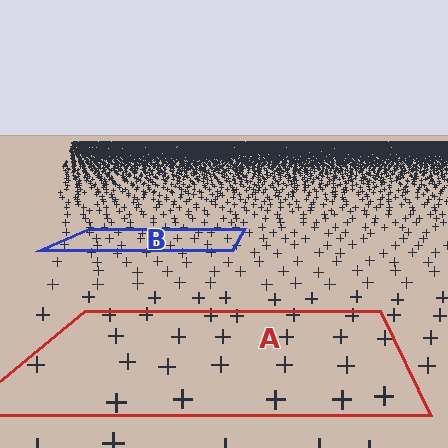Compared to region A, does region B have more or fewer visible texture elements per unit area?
Region B has more texture elements per unit area — they are packed more densely because it is farther away.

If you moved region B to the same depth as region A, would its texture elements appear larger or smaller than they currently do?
They would appear larger. At a closer depth, the same texture elements are projected at a bigger on-screen size.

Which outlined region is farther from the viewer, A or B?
Region B is farther from the viewer — the texture elements inside it appear smaller and more densely packed.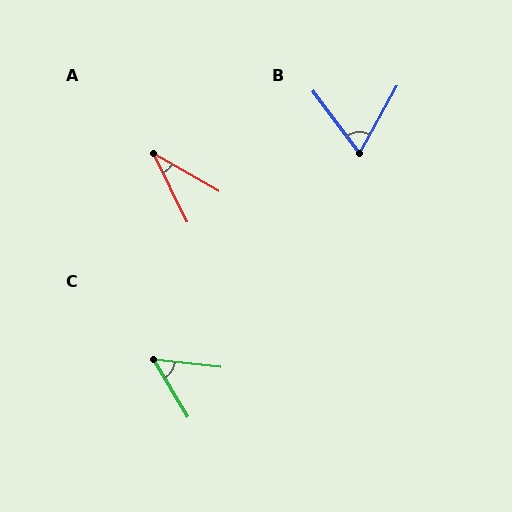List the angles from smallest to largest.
A (35°), C (53°), B (66°).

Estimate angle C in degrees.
Approximately 53 degrees.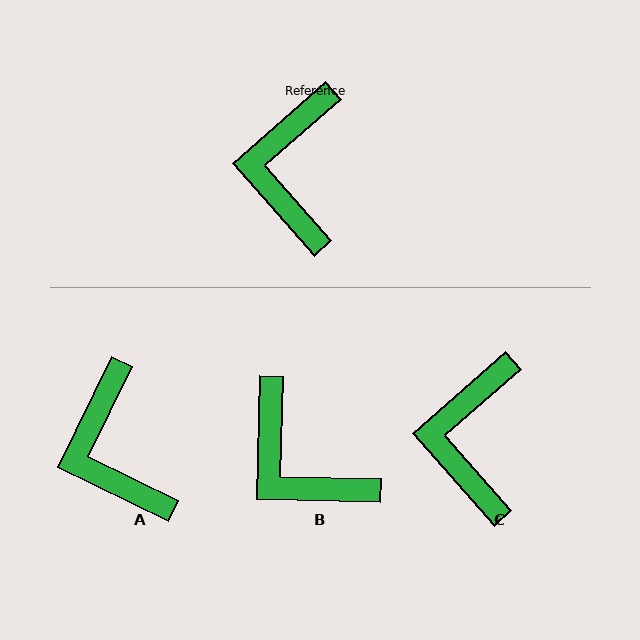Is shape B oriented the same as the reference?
No, it is off by about 48 degrees.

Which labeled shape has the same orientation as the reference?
C.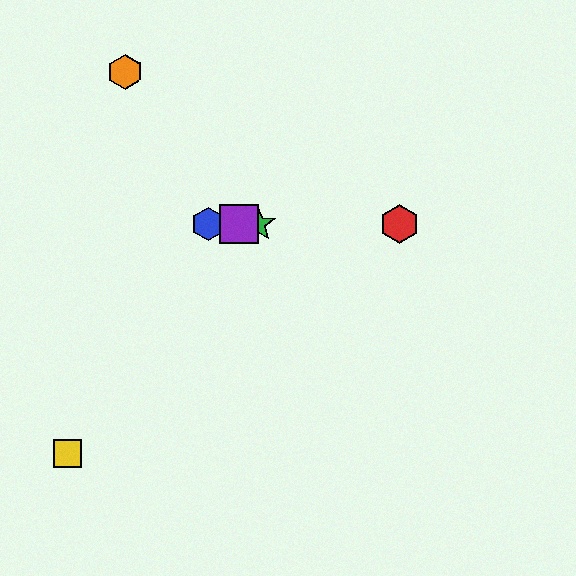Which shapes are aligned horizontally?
The red hexagon, the blue hexagon, the green star, the purple square are aligned horizontally.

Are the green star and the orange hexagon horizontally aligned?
No, the green star is at y≈224 and the orange hexagon is at y≈72.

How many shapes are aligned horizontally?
4 shapes (the red hexagon, the blue hexagon, the green star, the purple square) are aligned horizontally.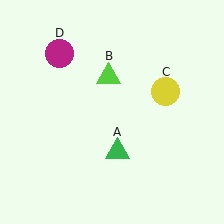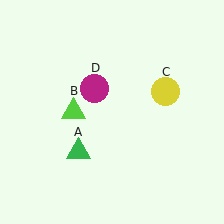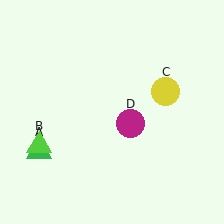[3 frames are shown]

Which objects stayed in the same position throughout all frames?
Yellow circle (object C) remained stationary.